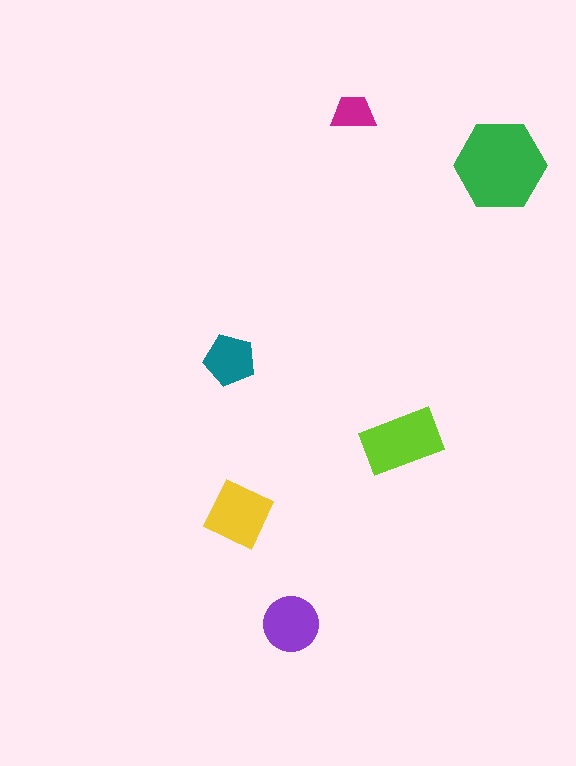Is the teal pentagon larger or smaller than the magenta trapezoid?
Larger.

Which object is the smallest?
The magenta trapezoid.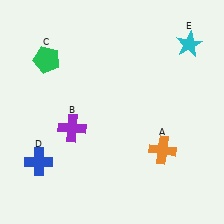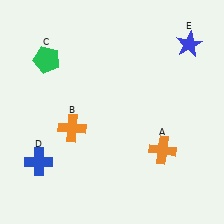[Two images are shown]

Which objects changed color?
B changed from purple to orange. E changed from cyan to blue.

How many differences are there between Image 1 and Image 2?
There are 2 differences between the two images.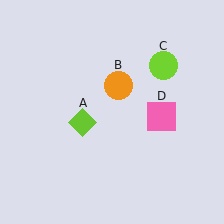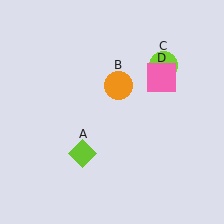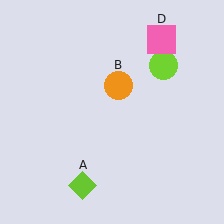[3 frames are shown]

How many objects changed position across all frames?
2 objects changed position: lime diamond (object A), pink square (object D).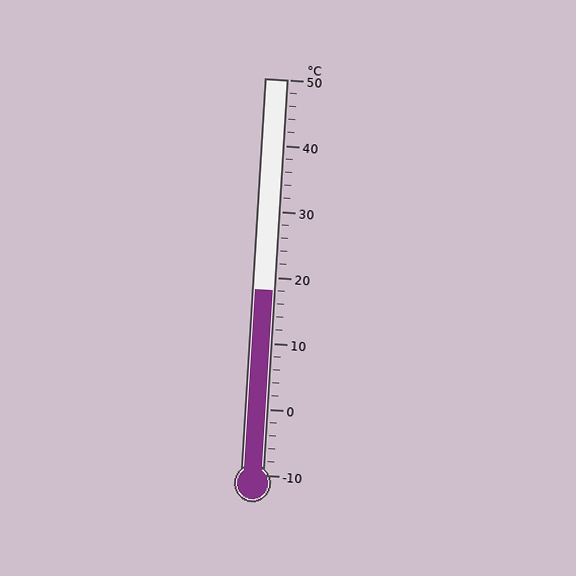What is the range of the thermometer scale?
The thermometer scale ranges from -10°C to 50°C.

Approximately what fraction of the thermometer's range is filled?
The thermometer is filled to approximately 45% of its range.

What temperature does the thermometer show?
The thermometer shows approximately 18°C.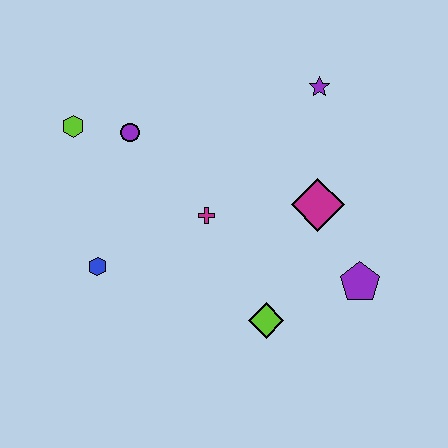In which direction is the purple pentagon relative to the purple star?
The purple pentagon is below the purple star.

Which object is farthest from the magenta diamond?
The lime hexagon is farthest from the magenta diamond.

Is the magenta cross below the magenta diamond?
Yes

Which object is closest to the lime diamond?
The purple pentagon is closest to the lime diamond.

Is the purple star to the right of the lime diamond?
Yes